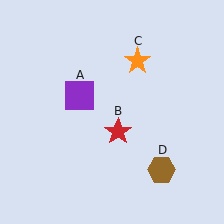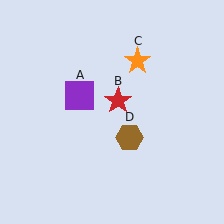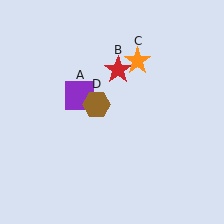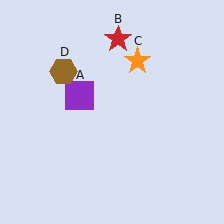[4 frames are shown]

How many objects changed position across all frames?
2 objects changed position: red star (object B), brown hexagon (object D).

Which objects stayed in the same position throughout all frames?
Purple square (object A) and orange star (object C) remained stationary.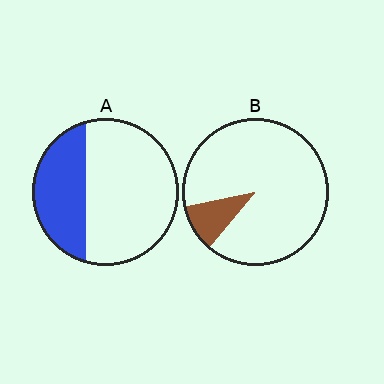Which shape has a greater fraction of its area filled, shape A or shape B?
Shape A.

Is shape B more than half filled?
No.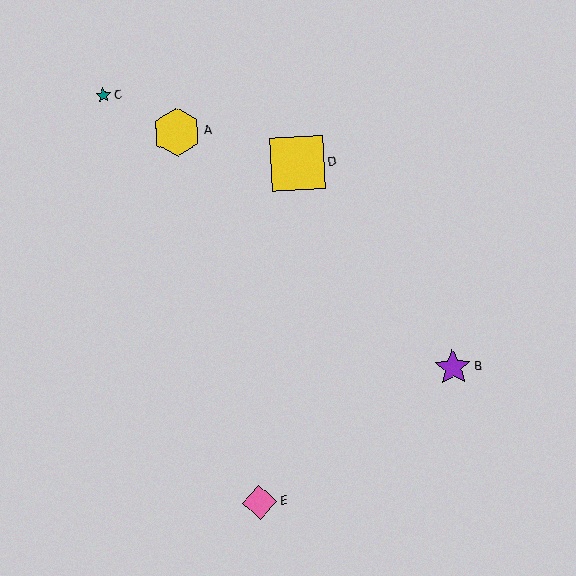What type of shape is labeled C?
Shape C is a teal star.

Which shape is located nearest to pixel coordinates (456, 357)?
The purple star (labeled B) at (453, 368) is nearest to that location.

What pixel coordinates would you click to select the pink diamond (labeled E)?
Click at (260, 502) to select the pink diamond E.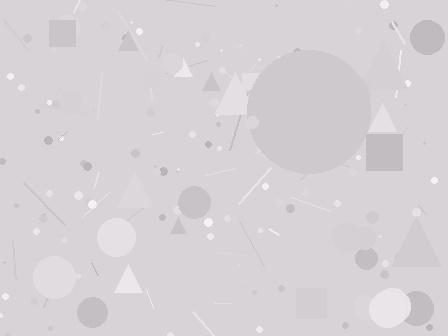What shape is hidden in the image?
A circle is hidden in the image.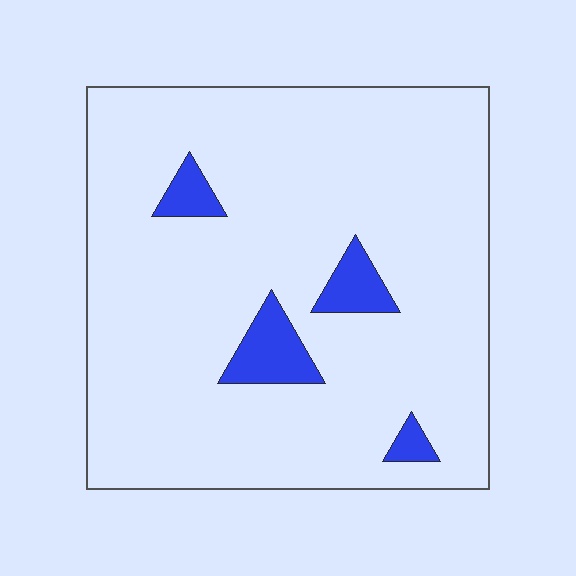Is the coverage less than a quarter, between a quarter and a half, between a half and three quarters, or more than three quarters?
Less than a quarter.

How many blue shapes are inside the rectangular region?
4.